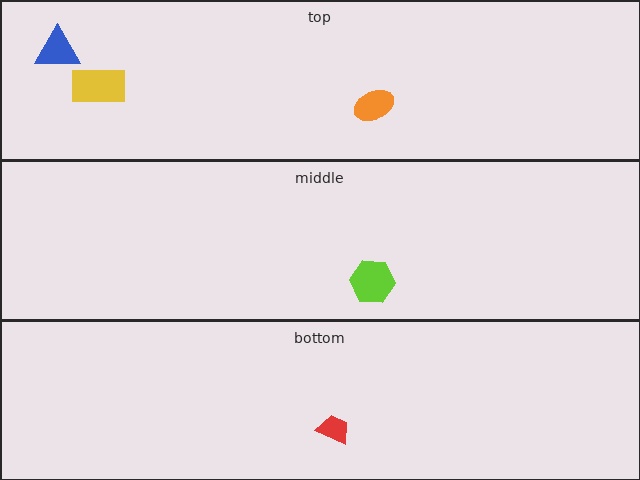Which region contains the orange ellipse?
The top region.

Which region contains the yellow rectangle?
The top region.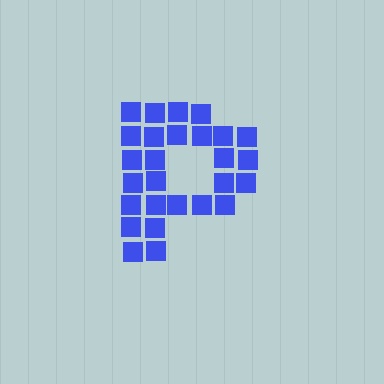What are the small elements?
The small elements are squares.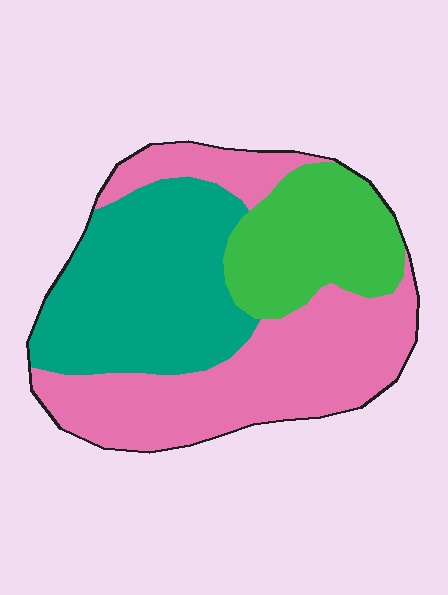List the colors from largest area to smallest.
From largest to smallest: pink, teal, green.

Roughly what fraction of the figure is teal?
Teal covers about 35% of the figure.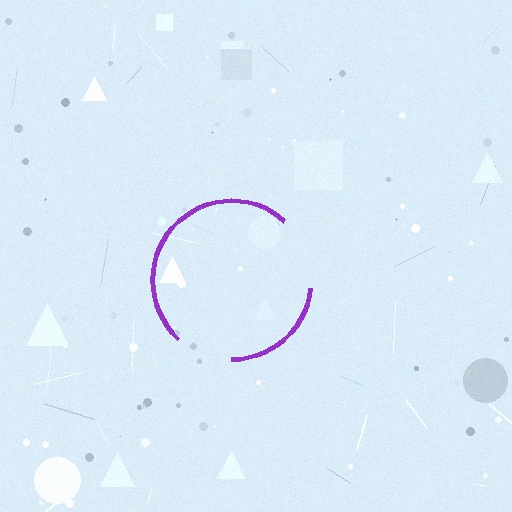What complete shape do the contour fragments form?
The contour fragments form a circle.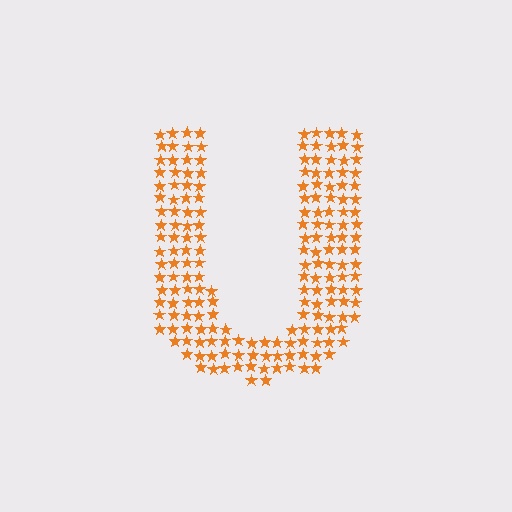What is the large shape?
The large shape is the letter U.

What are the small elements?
The small elements are stars.